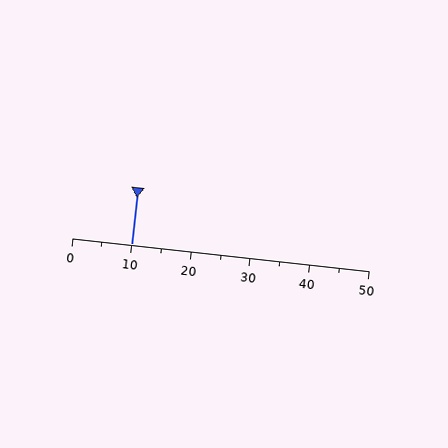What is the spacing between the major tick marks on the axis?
The major ticks are spaced 10 apart.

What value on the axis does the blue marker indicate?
The marker indicates approximately 10.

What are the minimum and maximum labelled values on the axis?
The axis runs from 0 to 50.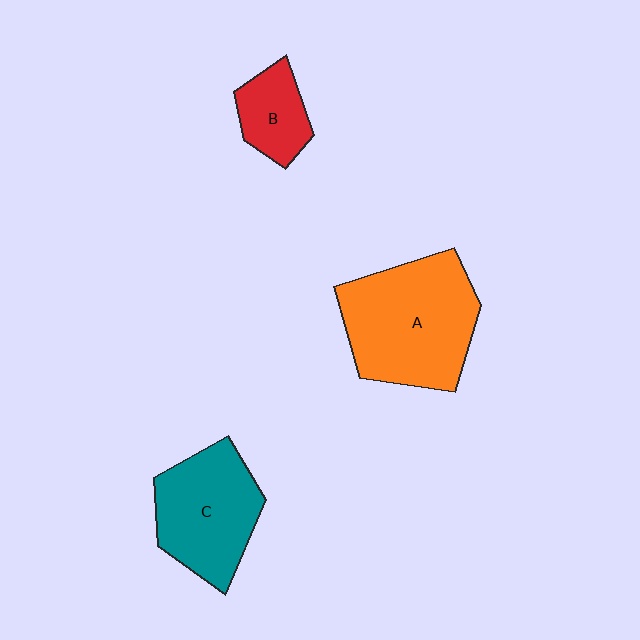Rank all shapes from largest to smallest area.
From largest to smallest: A (orange), C (teal), B (red).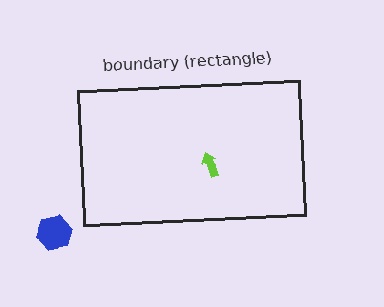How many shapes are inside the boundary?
1 inside, 1 outside.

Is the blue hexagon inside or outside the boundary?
Outside.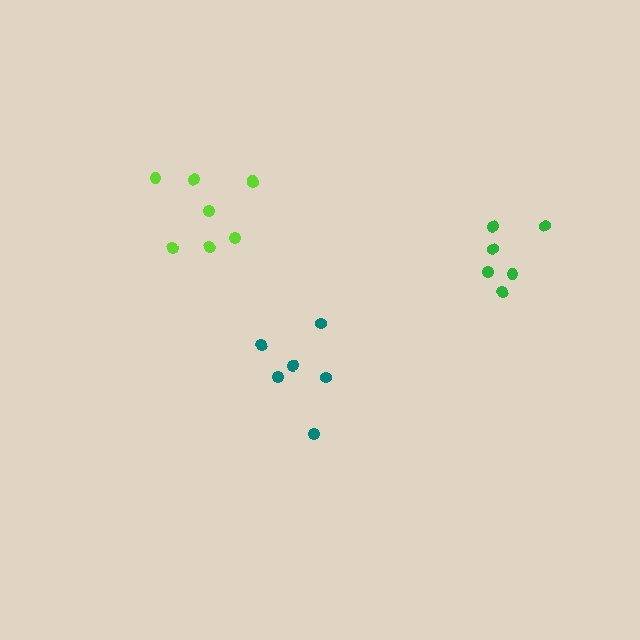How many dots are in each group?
Group 1: 6 dots, Group 2: 6 dots, Group 3: 8 dots (20 total).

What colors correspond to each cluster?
The clusters are colored: teal, green, lime.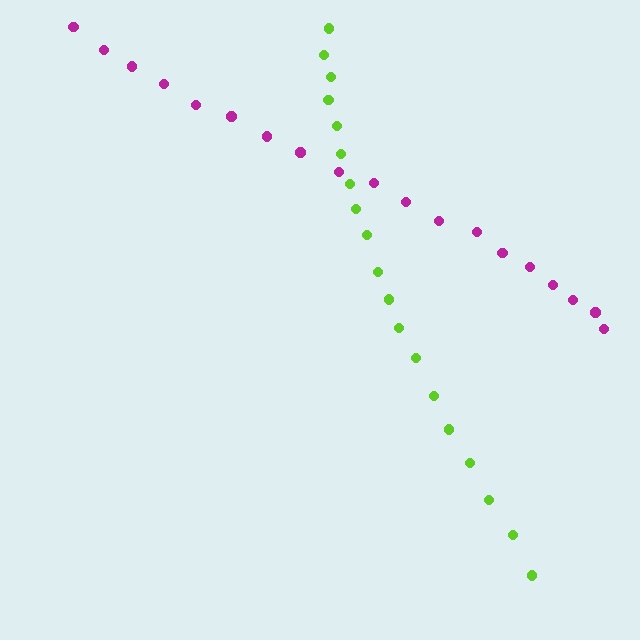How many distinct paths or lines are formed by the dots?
There are 2 distinct paths.